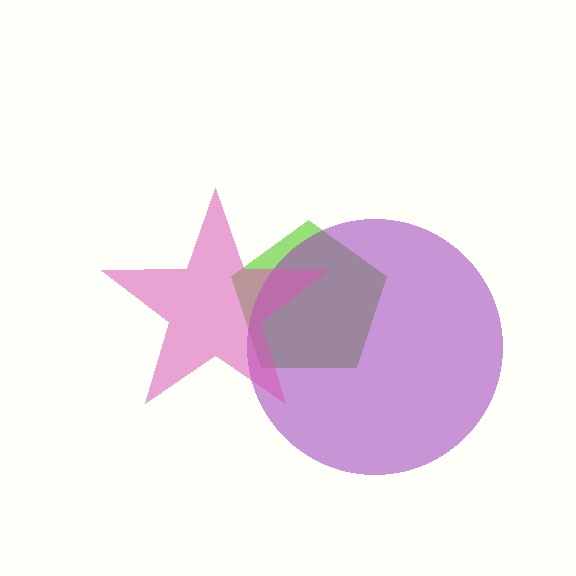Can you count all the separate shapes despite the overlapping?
Yes, there are 3 separate shapes.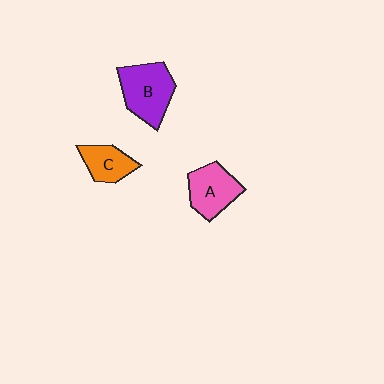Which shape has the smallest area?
Shape C (orange).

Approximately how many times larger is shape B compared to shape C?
Approximately 1.6 times.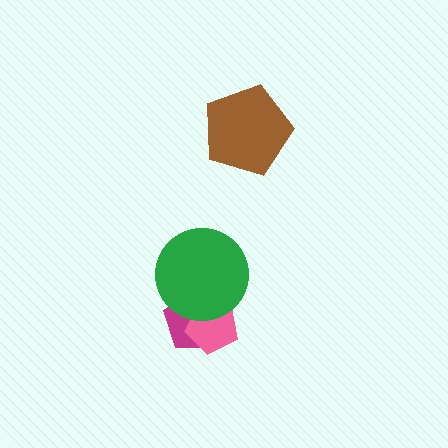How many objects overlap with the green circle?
2 objects overlap with the green circle.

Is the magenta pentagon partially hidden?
Yes, it is partially covered by another shape.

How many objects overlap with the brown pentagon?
0 objects overlap with the brown pentagon.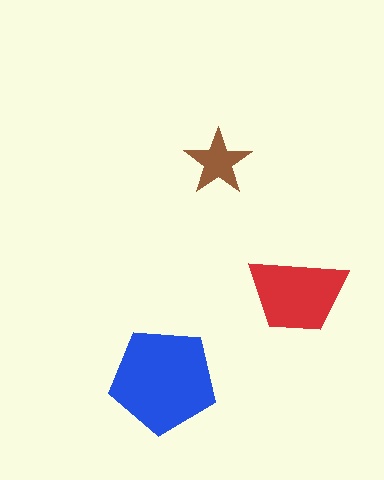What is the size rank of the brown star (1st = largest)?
3rd.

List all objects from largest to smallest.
The blue pentagon, the red trapezoid, the brown star.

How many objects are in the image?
There are 3 objects in the image.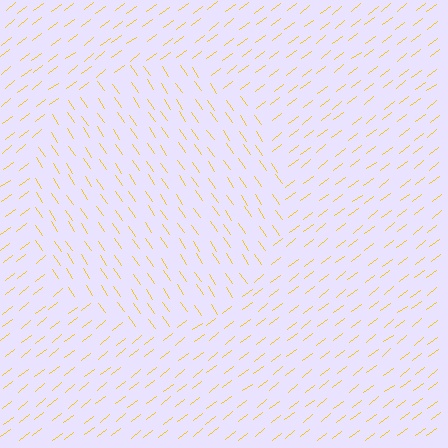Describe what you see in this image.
The image is filled with small yellow line segments. A circle region in the image has lines oriented differently from the surrounding lines, creating a visible texture boundary.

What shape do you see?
I see a circle.